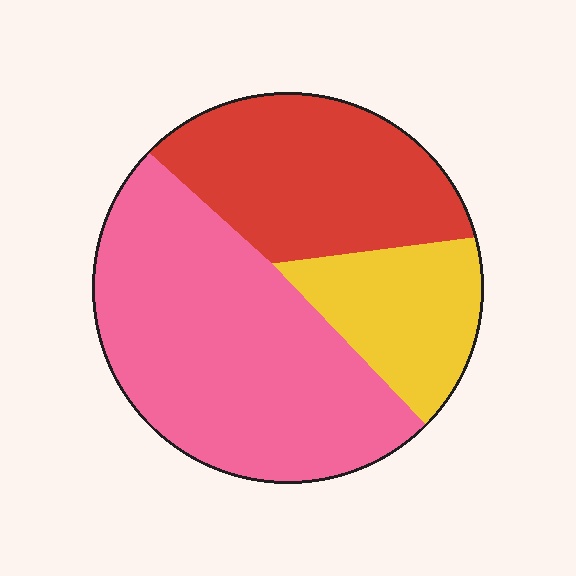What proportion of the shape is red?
Red covers 31% of the shape.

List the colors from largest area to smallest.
From largest to smallest: pink, red, yellow.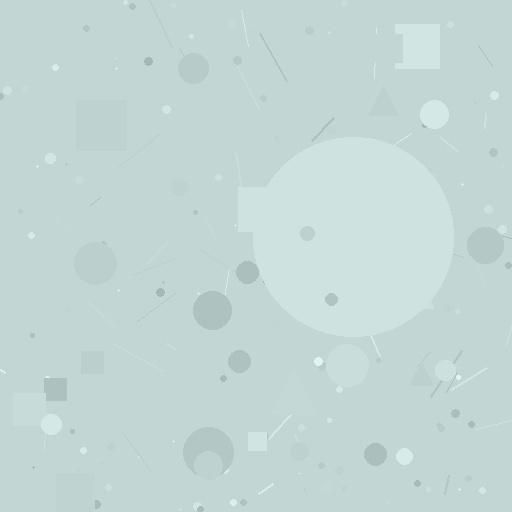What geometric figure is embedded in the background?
A circle is embedded in the background.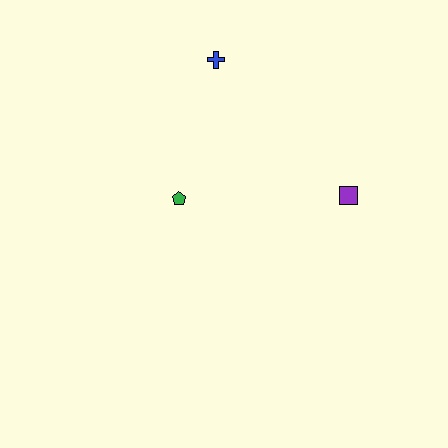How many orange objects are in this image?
There are no orange objects.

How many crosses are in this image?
There is 1 cross.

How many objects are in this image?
There are 3 objects.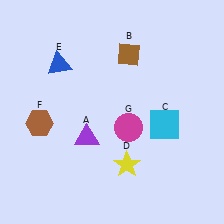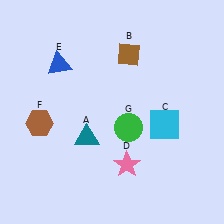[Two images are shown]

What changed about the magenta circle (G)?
In Image 1, G is magenta. In Image 2, it changed to green.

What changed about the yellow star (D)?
In Image 1, D is yellow. In Image 2, it changed to pink.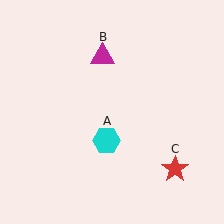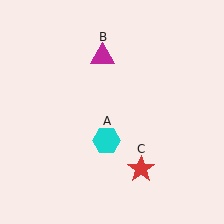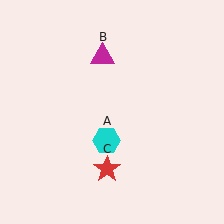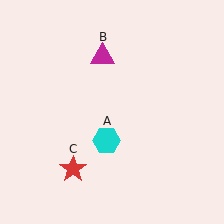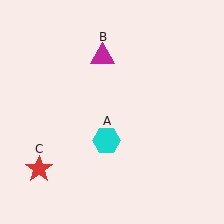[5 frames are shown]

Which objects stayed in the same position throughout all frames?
Cyan hexagon (object A) and magenta triangle (object B) remained stationary.